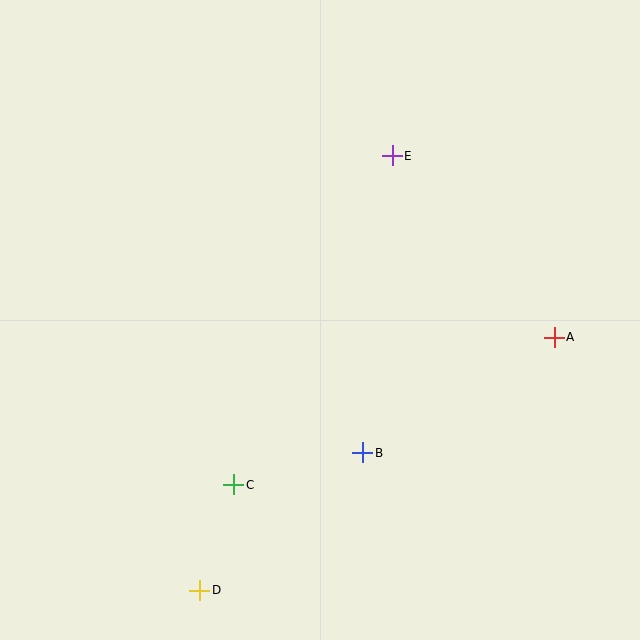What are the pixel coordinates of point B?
Point B is at (363, 453).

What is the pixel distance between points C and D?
The distance between C and D is 111 pixels.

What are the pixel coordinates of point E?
Point E is at (392, 156).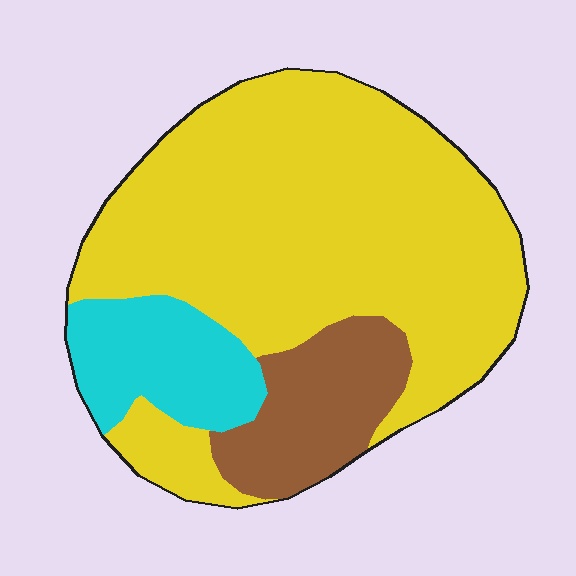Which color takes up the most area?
Yellow, at roughly 70%.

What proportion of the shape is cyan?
Cyan takes up about one eighth (1/8) of the shape.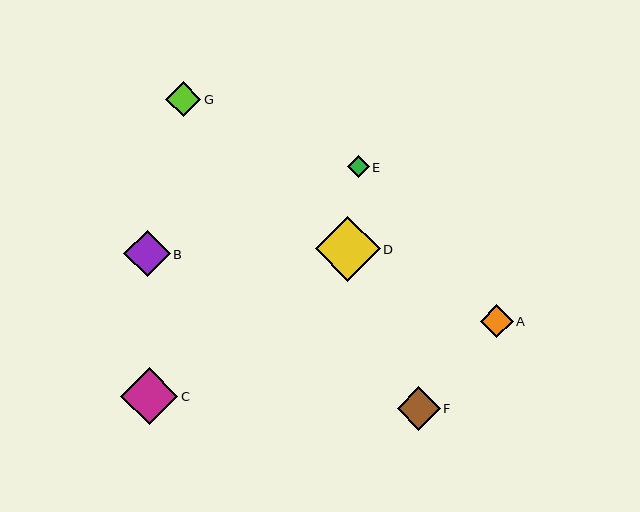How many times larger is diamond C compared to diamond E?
Diamond C is approximately 2.6 times the size of diamond E.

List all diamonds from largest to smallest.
From largest to smallest: D, C, B, F, G, A, E.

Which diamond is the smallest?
Diamond E is the smallest with a size of approximately 22 pixels.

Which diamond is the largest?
Diamond D is the largest with a size of approximately 64 pixels.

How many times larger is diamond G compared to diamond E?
Diamond G is approximately 1.6 times the size of diamond E.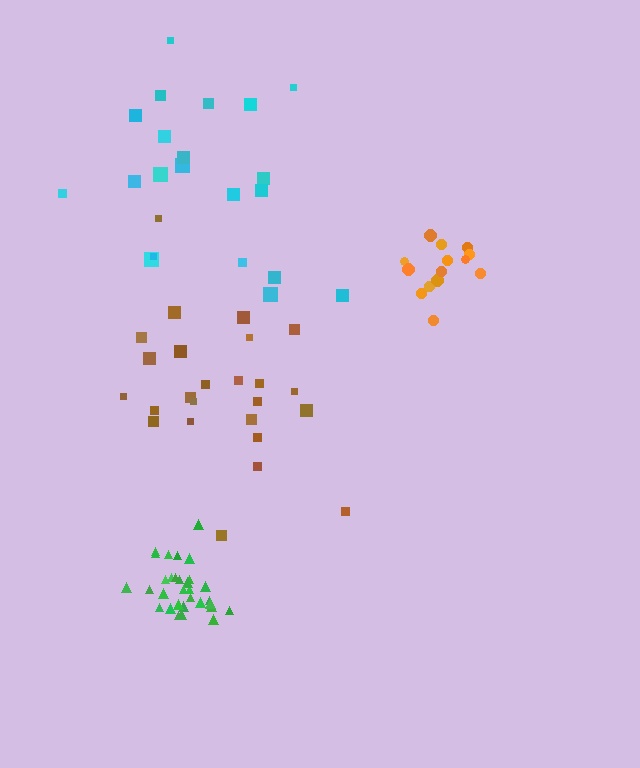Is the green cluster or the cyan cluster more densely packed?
Green.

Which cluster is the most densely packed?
Green.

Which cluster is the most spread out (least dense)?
Cyan.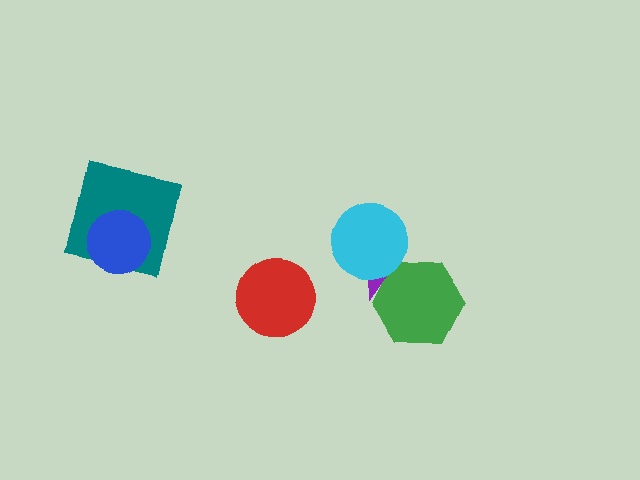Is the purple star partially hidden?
Yes, it is partially covered by another shape.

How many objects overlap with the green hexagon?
1 object overlaps with the green hexagon.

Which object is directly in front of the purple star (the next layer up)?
The green hexagon is directly in front of the purple star.